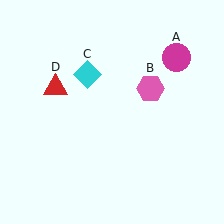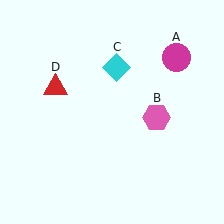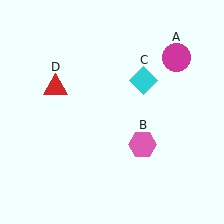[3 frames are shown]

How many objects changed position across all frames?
2 objects changed position: pink hexagon (object B), cyan diamond (object C).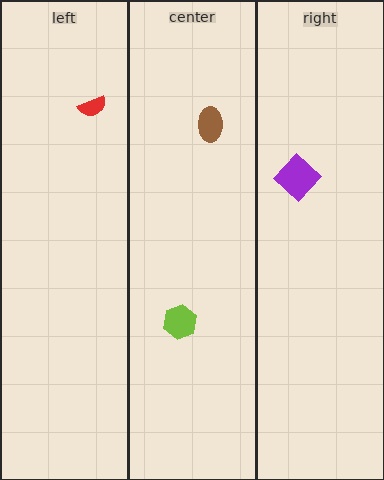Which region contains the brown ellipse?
The center region.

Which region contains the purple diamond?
The right region.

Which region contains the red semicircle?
The left region.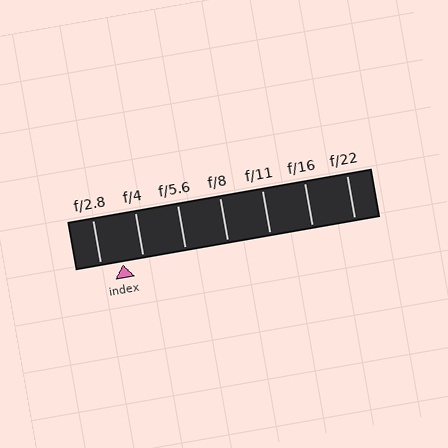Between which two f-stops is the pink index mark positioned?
The index mark is between f/2.8 and f/4.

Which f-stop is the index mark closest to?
The index mark is closest to f/4.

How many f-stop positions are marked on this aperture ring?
There are 7 f-stop positions marked.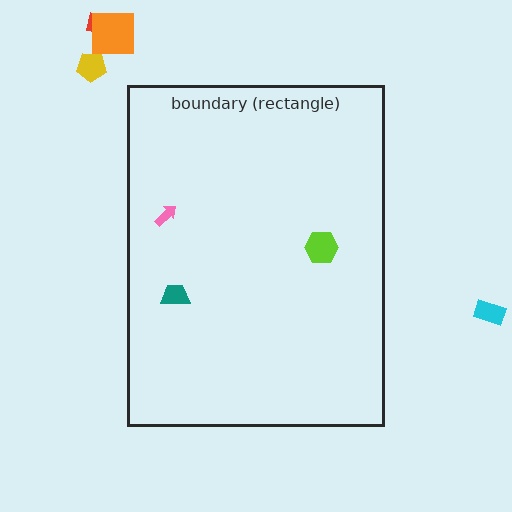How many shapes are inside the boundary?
3 inside, 4 outside.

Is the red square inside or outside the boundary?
Outside.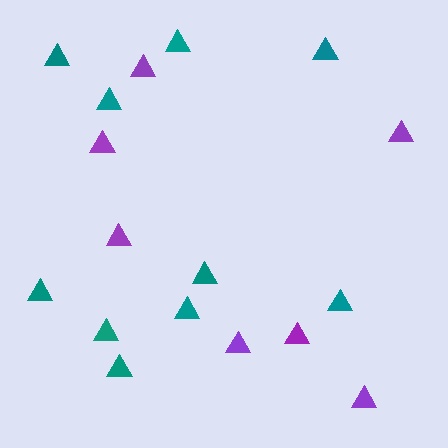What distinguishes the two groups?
There are 2 groups: one group of purple triangles (7) and one group of teal triangles (10).